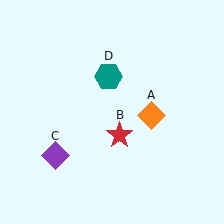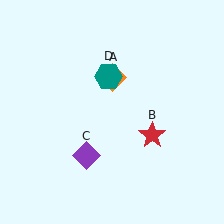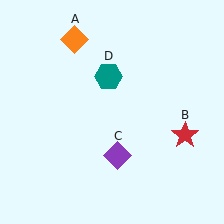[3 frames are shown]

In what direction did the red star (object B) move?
The red star (object B) moved right.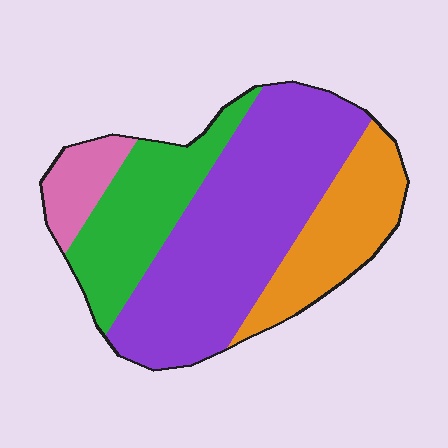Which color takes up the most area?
Purple, at roughly 50%.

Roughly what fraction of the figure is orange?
Orange takes up about one fifth (1/5) of the figure.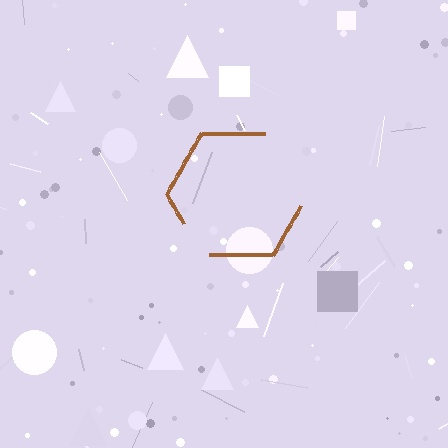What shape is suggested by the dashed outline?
The dashed outline suggests a hexagon.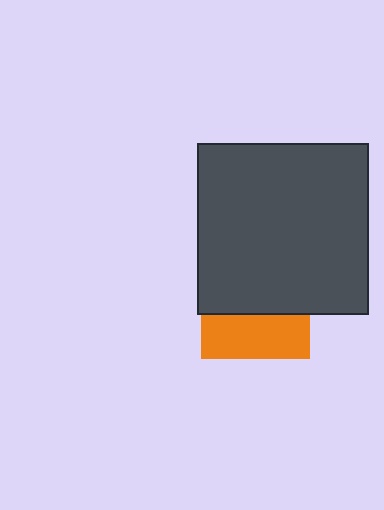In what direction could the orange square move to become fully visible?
The orange square could move down. That would shift it out from behind the dark gray square entirely.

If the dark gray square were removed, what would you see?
You would see the complete orange square.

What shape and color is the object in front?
The object in front is a dark gray square.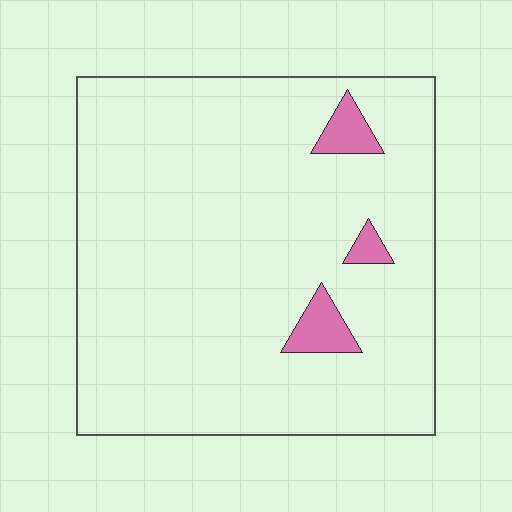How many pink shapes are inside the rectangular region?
3.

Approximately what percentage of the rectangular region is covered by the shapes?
Approximately 5%.